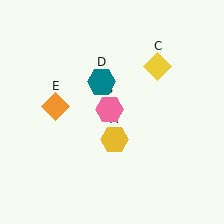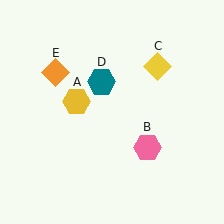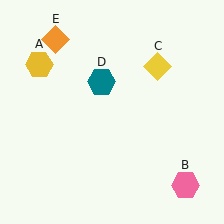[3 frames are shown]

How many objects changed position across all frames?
3 objects changed position: yellow hexagon (object A), pink hexagon (object B), orange diamond (object E).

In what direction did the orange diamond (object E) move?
The orange diamond (object E) moved up.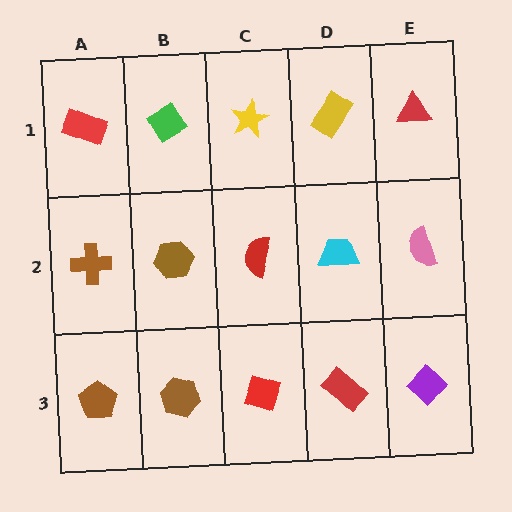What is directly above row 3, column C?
A red semicircle.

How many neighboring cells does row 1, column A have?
2.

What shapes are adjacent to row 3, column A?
A brown cross (row 2, column A), a brown hexagon (row 3, column B).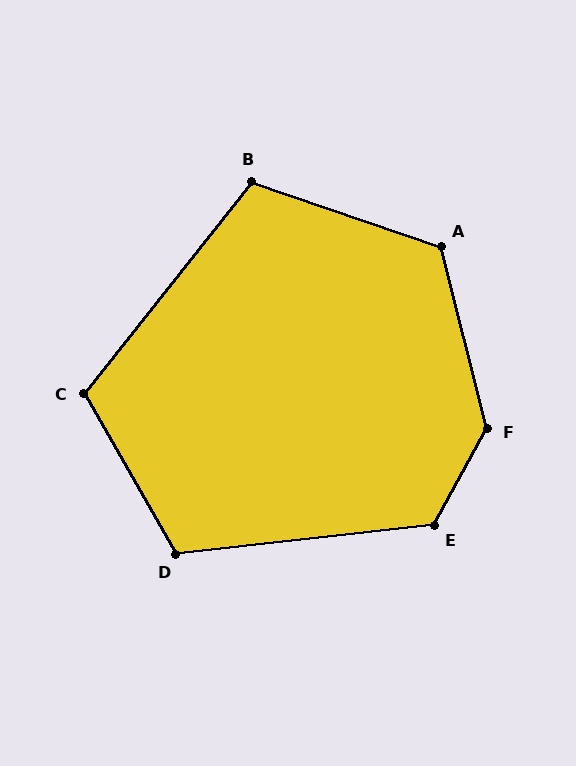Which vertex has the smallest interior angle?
B, at approximately 109 degrees.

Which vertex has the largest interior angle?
F, at approximately 137 degrees.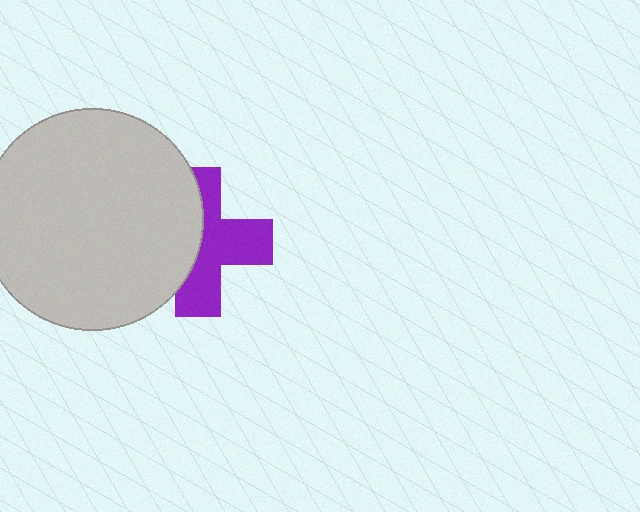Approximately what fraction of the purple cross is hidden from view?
Roughly 44% of the purple cross is hidden behind the light gray circle.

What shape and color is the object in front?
The object in front is a light gray circle.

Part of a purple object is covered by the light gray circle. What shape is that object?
It is a cross.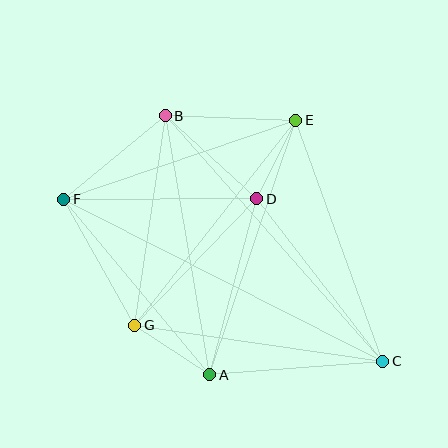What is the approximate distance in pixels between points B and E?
The distance between B and E is approximately 130 pixels.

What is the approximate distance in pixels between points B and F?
The distance between B and F is approximately 132 pixels.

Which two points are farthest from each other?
Points C and F are farthest from each other.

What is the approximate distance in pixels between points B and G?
The distance between B and G is approximately 212 pixels.